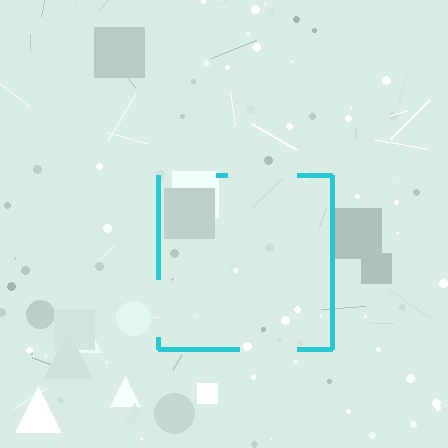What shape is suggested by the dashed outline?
The dashed outline suggests a square.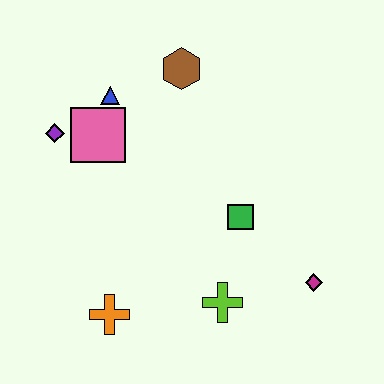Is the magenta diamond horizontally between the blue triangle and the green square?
No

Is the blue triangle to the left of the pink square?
No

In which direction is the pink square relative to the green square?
The pink square is to the left of the green square.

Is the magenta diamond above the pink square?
No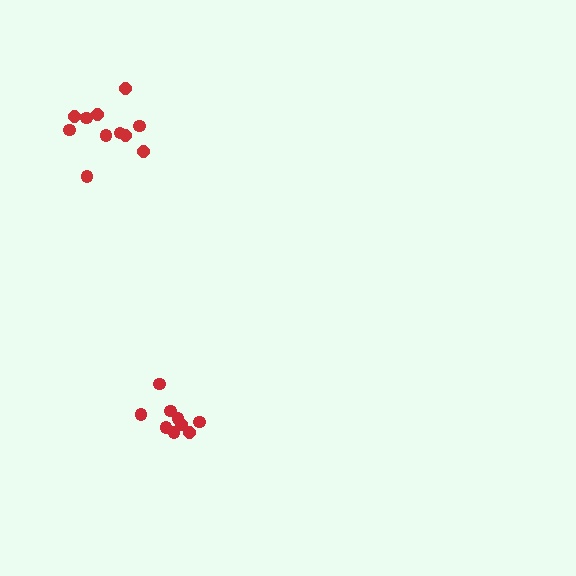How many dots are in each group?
Group 1: 9 dots, Group 2: 11 dots (20 total).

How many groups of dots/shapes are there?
There are 2 groups.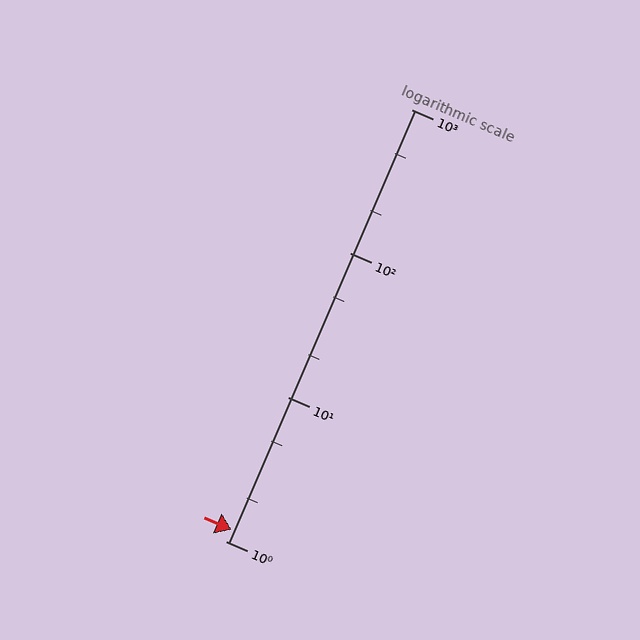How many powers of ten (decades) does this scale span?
The scale spans 3 decades, from 1 to 1000.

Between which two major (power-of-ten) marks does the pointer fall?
The pointer is between 1 and 10.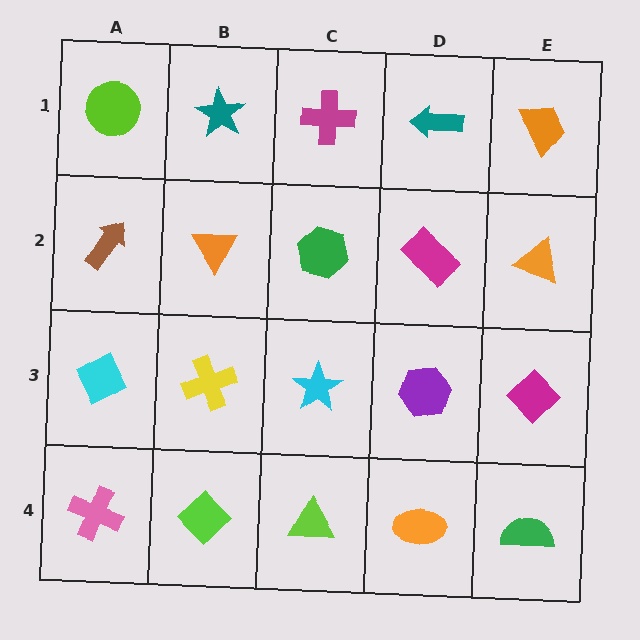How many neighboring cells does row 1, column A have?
2.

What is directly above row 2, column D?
A teal arrow.